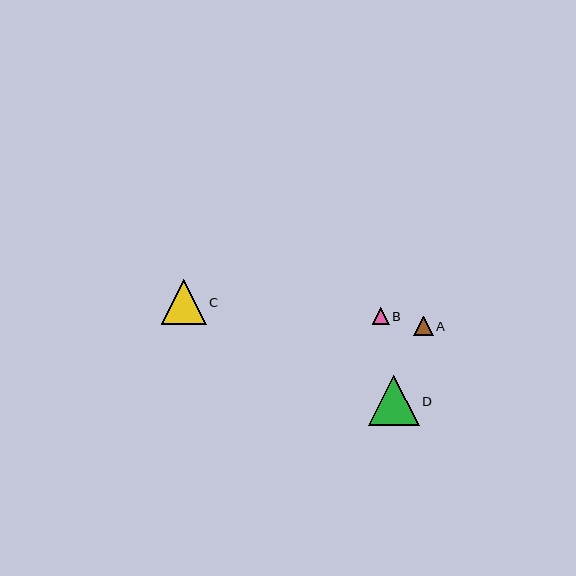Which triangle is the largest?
Triangle D is the largest with a size of approximately 51 pixels.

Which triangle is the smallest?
Triangle B is the smallest with a size of approximately 17 pixels.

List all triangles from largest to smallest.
From largest to smallest: D, C, A, B.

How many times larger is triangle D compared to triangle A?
Triangle D is approximately 2.6 times the size of triangle A.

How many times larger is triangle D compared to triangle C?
Triangle D is approximately 1.1 times the size of triangle C.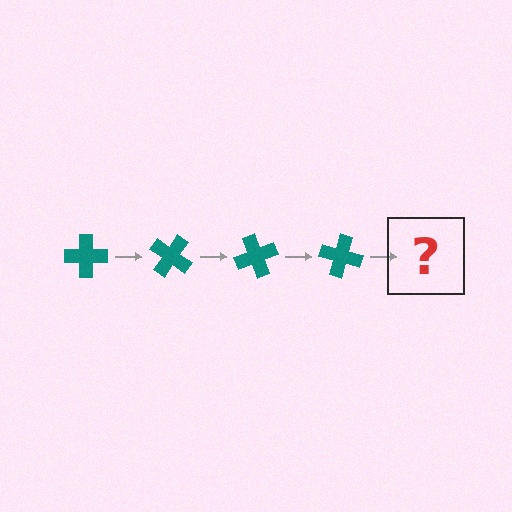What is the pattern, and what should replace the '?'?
The pattern is that the cross rotates 35 degrees each step. The '?' should be a teal cross rotated 140 degrees.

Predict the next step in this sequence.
The next step is a teal cross rotated 140 degrees.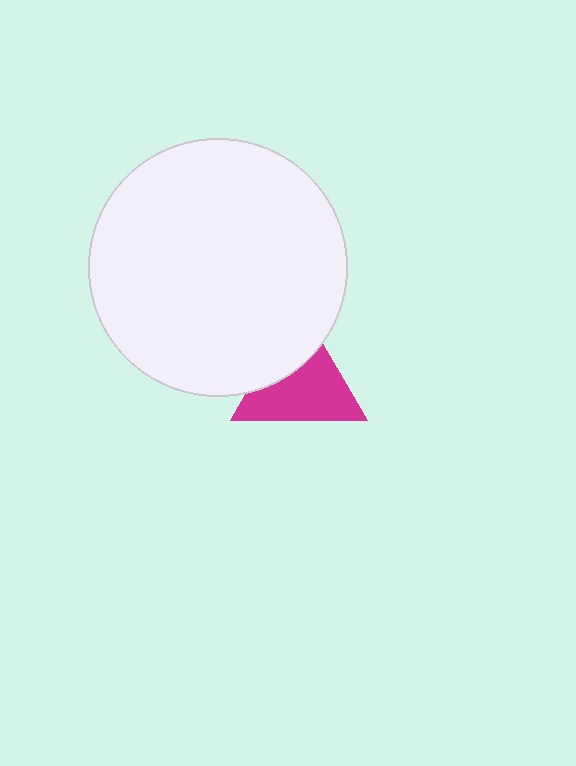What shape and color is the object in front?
The object in front is a white circle.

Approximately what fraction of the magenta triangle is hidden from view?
Roughly 33% of the magenta triangle is hidden behind the white circle.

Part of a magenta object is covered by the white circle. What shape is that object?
It is a triangle.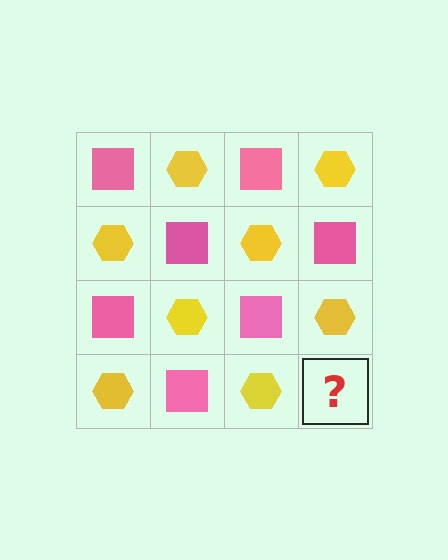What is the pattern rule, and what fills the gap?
The rule is that it alternates pink square and yellow hexagon in a checkerboard pattern. The gap should be filled with a pink square.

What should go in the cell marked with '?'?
The missing cell should contain a pink square.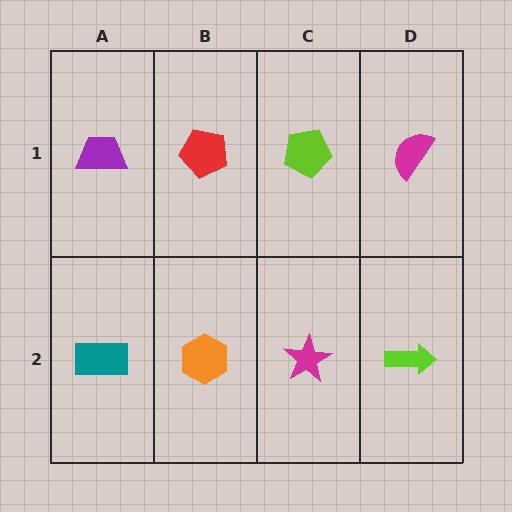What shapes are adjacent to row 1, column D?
A lime arrow (row 2, column D), a lime pentagon (row 1, column C).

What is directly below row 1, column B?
An orange hexagon.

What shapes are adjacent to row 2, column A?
A purple trapezoid (row 1, column A), an orange hexagon (row 2, column B).